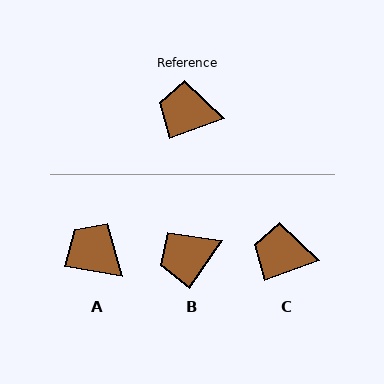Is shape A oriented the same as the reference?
No, it is off by about 30 degrees.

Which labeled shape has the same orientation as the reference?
C.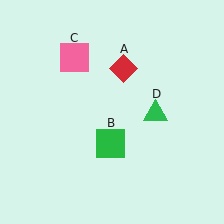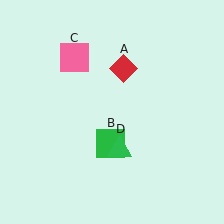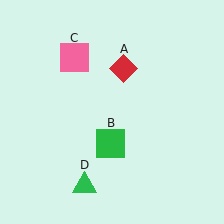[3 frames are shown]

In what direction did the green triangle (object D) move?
The green triangle (object D) moved down and to the left.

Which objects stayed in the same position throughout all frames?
Red diamond (object A) and green square (object B) and pink square (object C) remained stationary.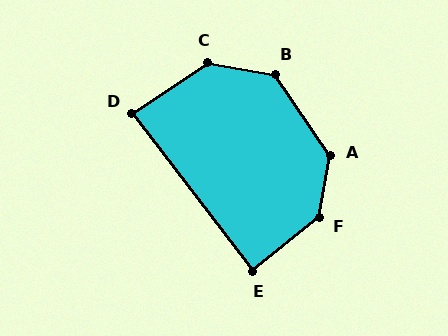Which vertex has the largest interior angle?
F, at approximately 139 degrees.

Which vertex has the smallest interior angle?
D, at approximately 87 degrees.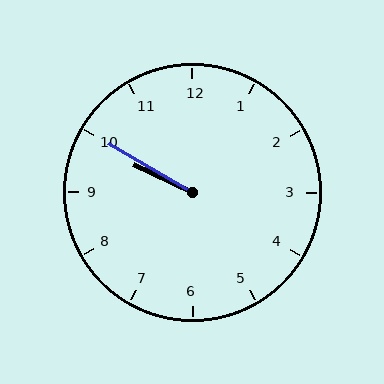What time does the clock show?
9:50.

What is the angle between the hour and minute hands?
Approximately 5 degrees.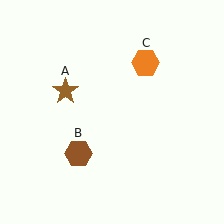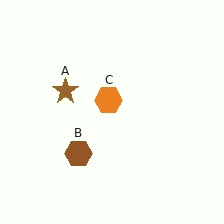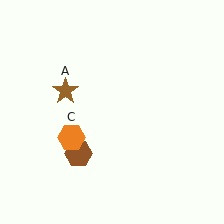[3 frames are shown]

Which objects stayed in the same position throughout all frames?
Brown star (object A) and brown hexagon (object B) remained stationary.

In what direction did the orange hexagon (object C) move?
The orange hexagon (object C) moved down and to the left.